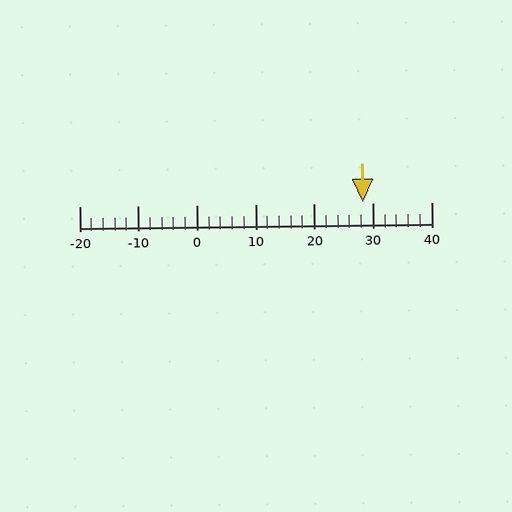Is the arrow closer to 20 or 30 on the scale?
The arrow is closer to 30.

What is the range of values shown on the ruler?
The ruler shows values from -20 to 40.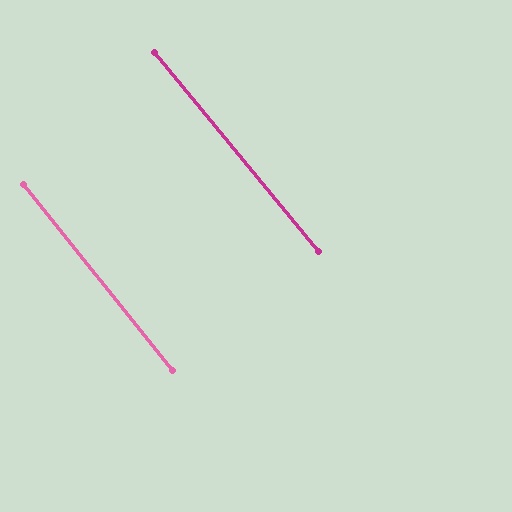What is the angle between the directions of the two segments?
Approximately 1 degree.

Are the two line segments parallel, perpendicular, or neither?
Parallel — their directions differ by only 0.7°.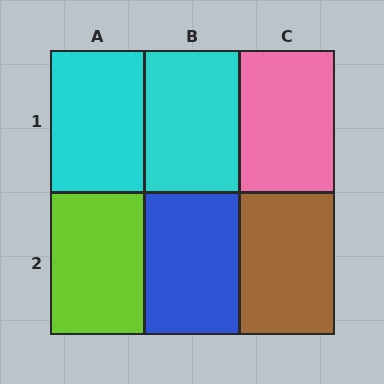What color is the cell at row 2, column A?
Lime.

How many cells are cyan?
2 cells are cyan.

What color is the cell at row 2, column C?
Brown.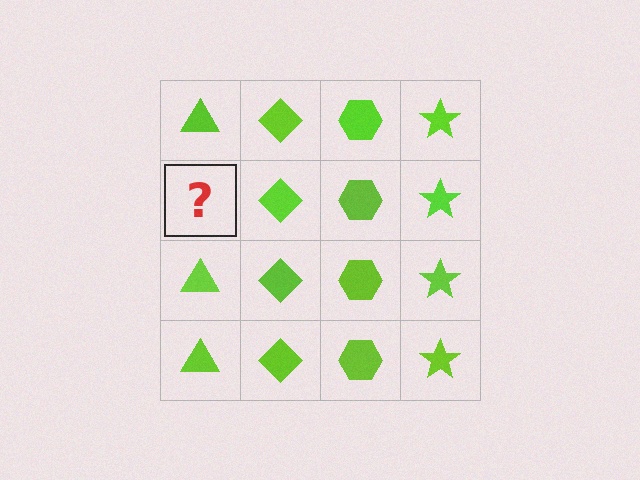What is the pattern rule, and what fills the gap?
The rule is that each column has a consistent shape. The gap should be filled with a lime triangle.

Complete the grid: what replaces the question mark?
The question mark should be replaced with a lime triangle.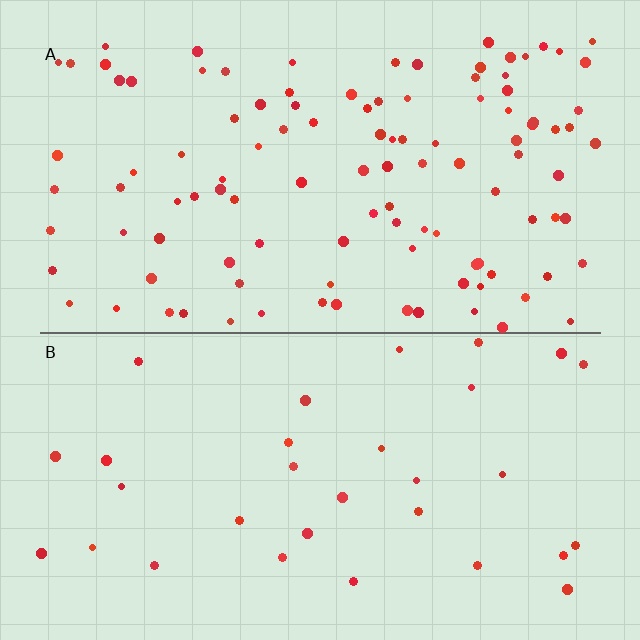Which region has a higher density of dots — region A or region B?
A (the top).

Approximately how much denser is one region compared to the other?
Approximately 3.4× — region A over region B.